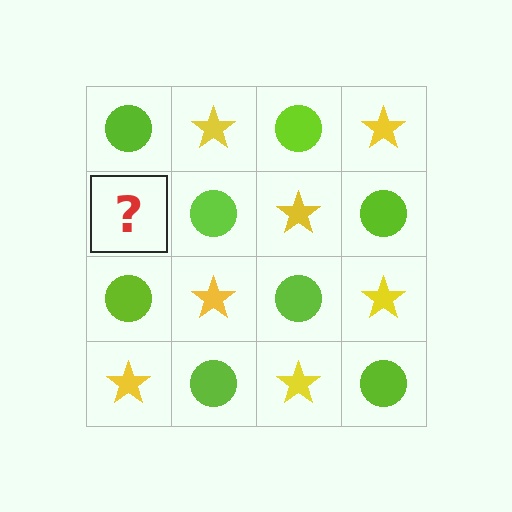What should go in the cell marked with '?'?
The missing cell should contain a yellow star.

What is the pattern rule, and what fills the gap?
The rule is that it alternates lime circle and yellow star in a checkerboard pattern. The gap should be filled with a yellow star.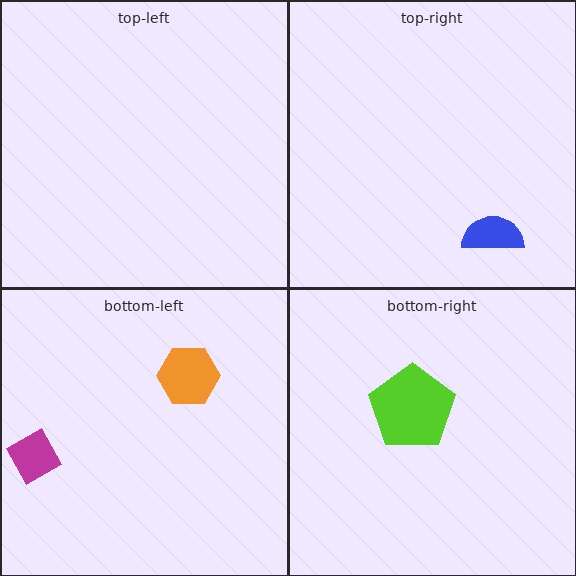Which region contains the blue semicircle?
The top-right region.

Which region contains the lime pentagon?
The bottom-right region.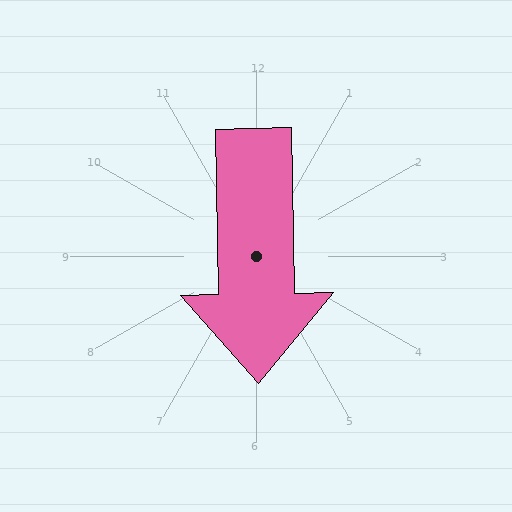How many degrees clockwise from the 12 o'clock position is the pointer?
Approximately 179 degrees.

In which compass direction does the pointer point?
South.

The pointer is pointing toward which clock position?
Roughly 6 o'clock.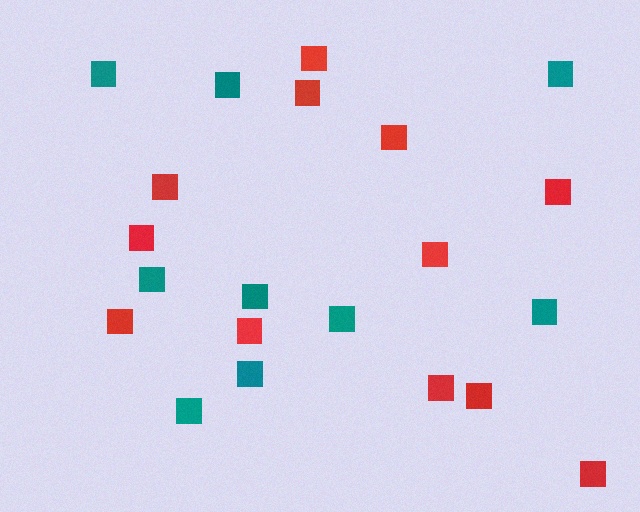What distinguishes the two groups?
There are 2 groups: one group of red squares (12) and one group of teal squares (9).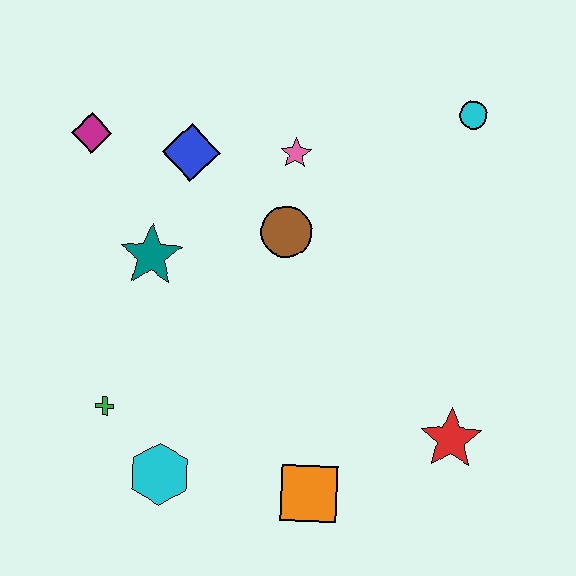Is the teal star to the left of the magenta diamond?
No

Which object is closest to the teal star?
The blue diamond is closest to the teal star.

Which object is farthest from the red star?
The magenta diamond is farthest from the red star.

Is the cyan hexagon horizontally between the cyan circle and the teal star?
Yes